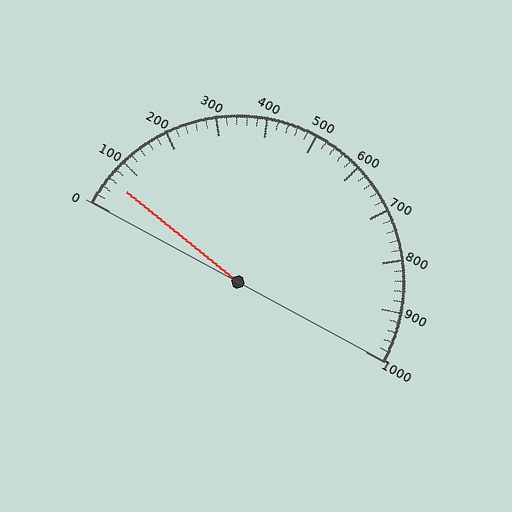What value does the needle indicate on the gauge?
The needle indicates approximately 60.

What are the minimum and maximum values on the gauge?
The gauge ranges from 0 to 1000.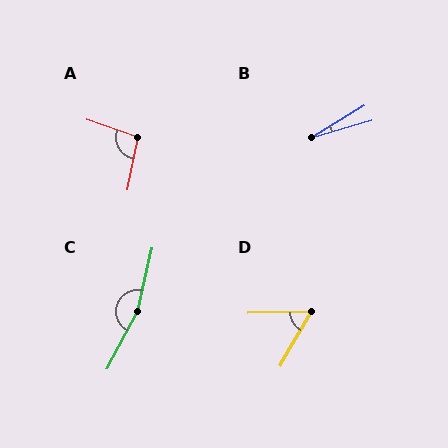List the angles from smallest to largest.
B (15°), D (59°), A (98°), C (165°).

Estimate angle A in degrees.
Approximately 98 degrees.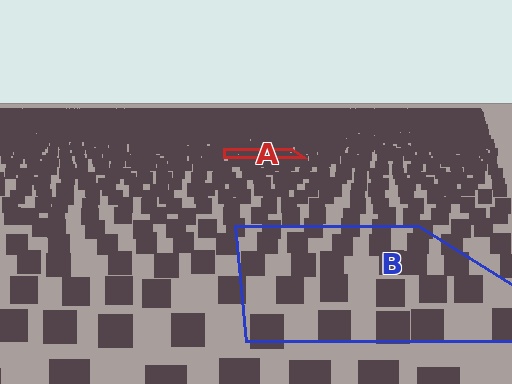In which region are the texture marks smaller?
The texture marks are smaller in region A, because it is farther away.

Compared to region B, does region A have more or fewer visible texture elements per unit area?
Region A has more texture elements per unit area — they are packed more densely because it is farther away.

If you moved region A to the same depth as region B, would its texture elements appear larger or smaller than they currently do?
They would appear larger. At a closer depth, the same texture elements are projected at a bigger on-screen size.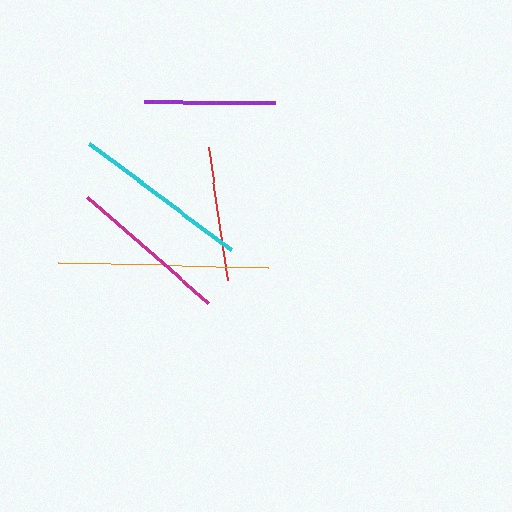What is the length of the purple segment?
The purple segment is approximately 131 pixels long.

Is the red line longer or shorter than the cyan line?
The cyan line is longer than the red line.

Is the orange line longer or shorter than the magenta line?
The orange line is longer than the magenta line.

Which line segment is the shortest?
The purple line is the shortest at approximately 131 pixels.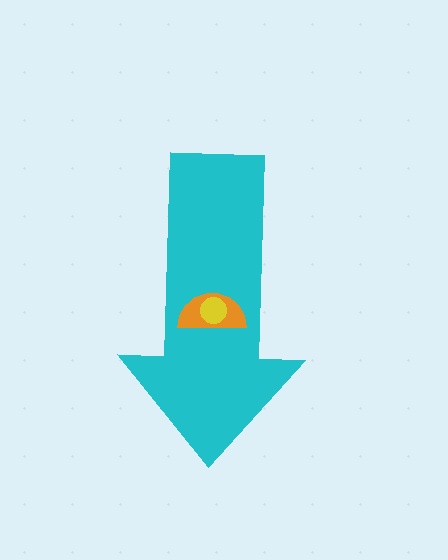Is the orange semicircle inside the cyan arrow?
Yes.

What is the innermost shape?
The yellow circle.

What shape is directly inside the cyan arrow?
The orange semicircle.